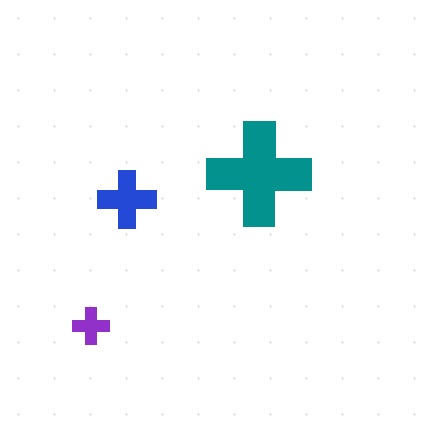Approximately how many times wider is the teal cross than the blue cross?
About 2 times wider.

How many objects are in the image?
There are 3 objects in the image.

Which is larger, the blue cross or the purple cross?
The blue one.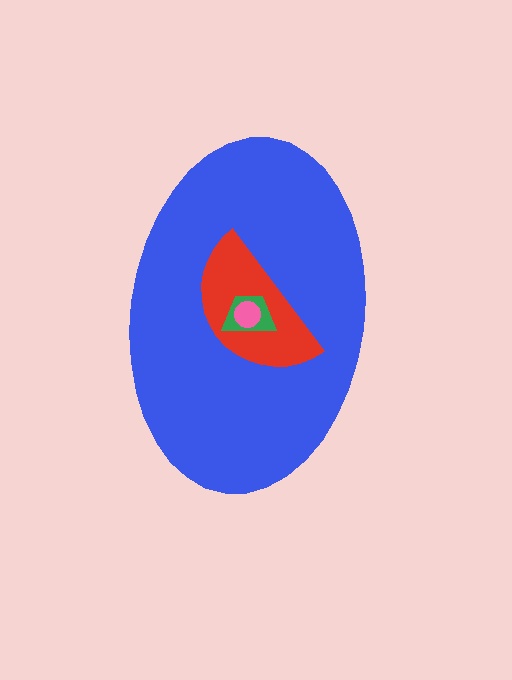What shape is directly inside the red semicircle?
The green trapezoid.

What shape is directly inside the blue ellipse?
The red semicircle.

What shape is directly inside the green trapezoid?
The pink circle.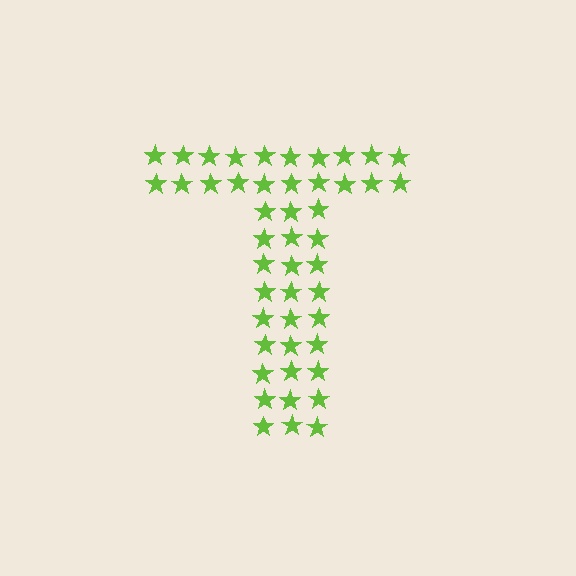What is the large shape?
The large shape is the letter T.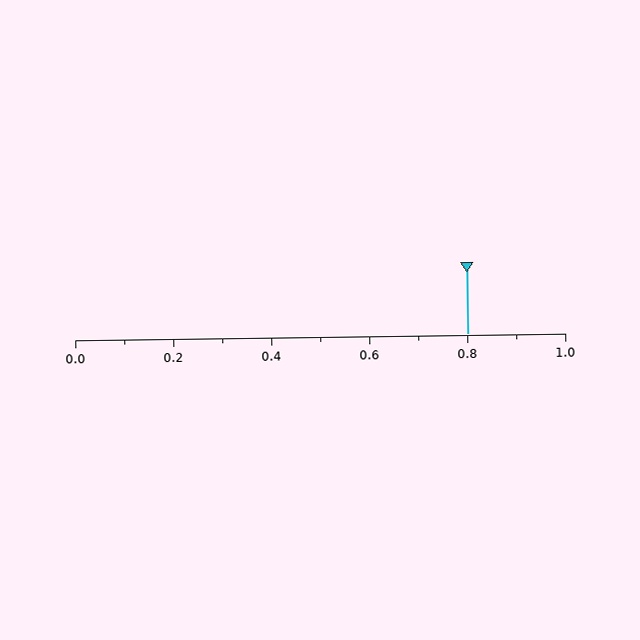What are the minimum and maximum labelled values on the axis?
The axis runs from 0.0 to 1.0.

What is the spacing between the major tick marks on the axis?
The major ticks are spaced 0.2 apart.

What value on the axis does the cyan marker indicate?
The marker indicates approximately 0.8.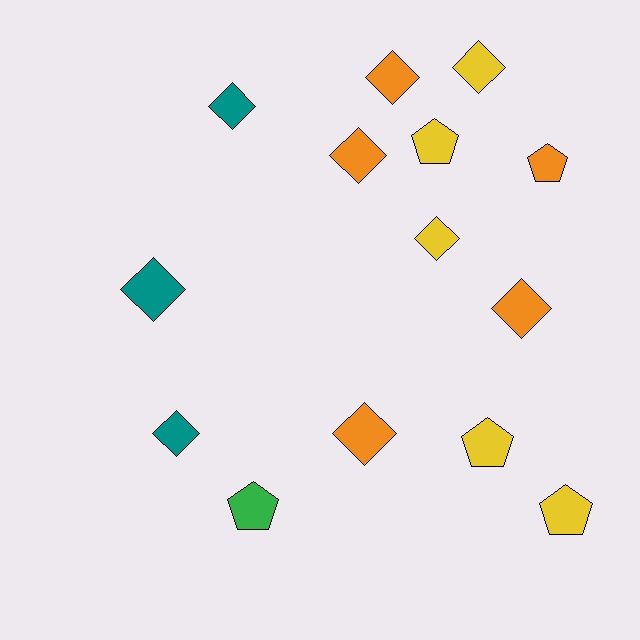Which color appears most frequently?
Orange, with 5 objects.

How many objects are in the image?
There are 14 objects.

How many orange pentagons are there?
There is 1 orange pentagon.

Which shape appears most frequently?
Diamond, with 9 objects.